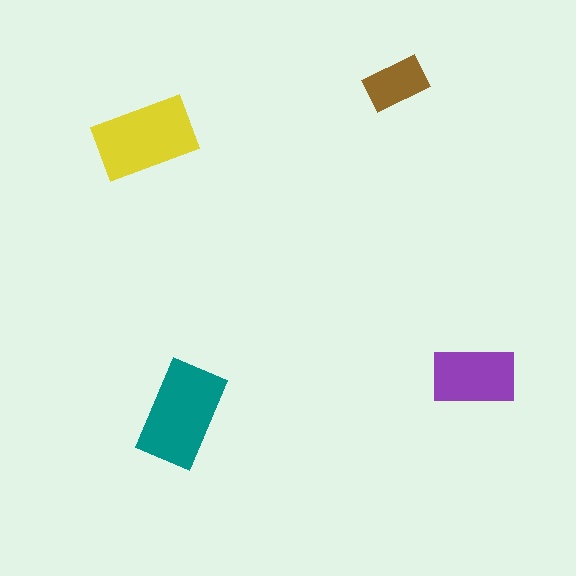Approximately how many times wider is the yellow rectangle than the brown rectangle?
About 1.5 times wider.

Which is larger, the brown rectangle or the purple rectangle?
The purple one.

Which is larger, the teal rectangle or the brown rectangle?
The teal one.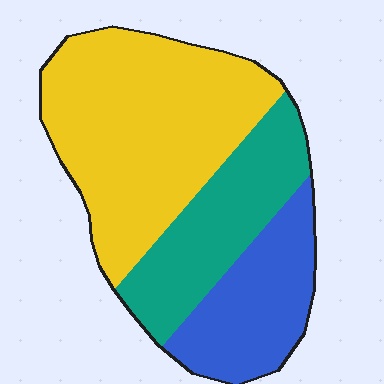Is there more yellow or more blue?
Yellow.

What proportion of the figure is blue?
Blue covers roughly 25% of the figure.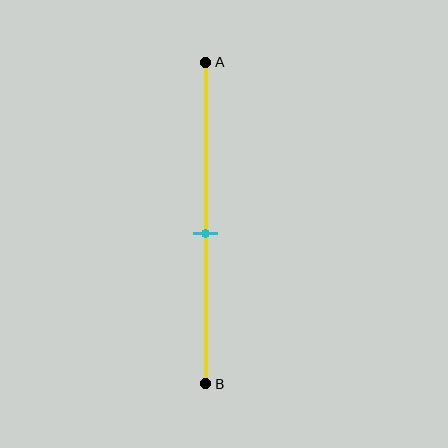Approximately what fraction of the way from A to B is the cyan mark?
The cyan mark is approximately 55% of the way from A to B.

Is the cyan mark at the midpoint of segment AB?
No, the mark is at about 55% from A, not at the 50% midpoint.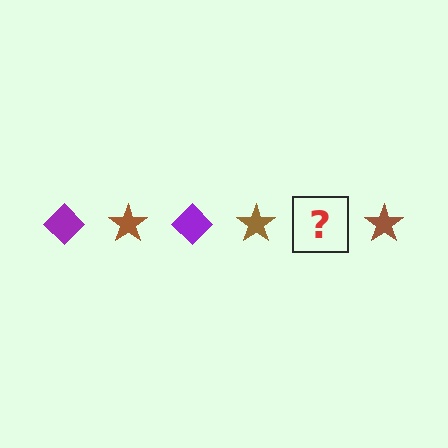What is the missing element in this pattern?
The missing element is a purple diamond.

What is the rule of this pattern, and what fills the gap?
The rule is that the pattern alternates between purple diamond and brown star. The gap should be filled with a purple diamond.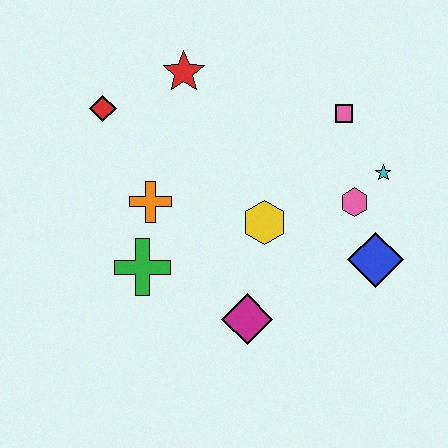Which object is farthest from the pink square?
The green cross is farthest from the pink square.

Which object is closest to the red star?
The red diamond is closest to the red star.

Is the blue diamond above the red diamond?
No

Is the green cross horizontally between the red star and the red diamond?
Yes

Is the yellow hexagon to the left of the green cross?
No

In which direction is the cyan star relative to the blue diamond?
The cyan star is above the blue diamond.